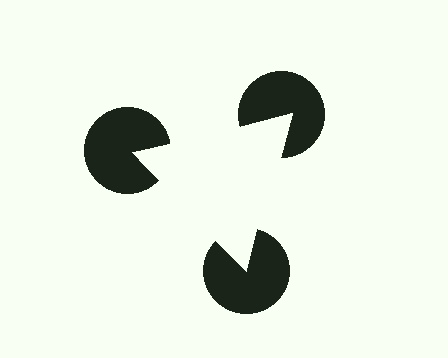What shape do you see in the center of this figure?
An illusory triangle — its edges are inferred from the aligned wedge cuts in the pac-man discs, not physically drawn.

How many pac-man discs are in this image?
There are 3 — one at each vertex of the illusory triangle.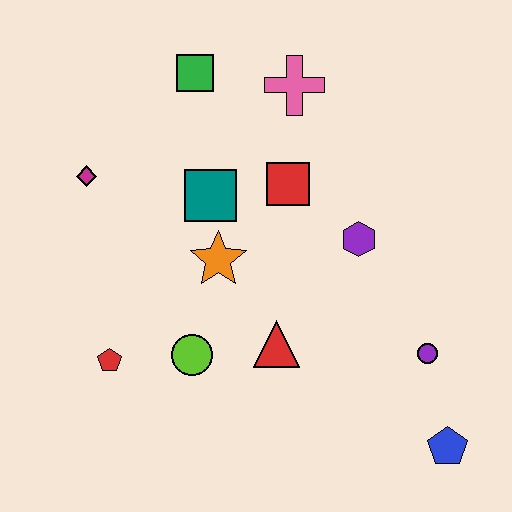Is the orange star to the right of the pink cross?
No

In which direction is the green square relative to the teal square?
The green square is above the teal square.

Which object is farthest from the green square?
The blue pentagon is farthest from the green square.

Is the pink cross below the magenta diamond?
No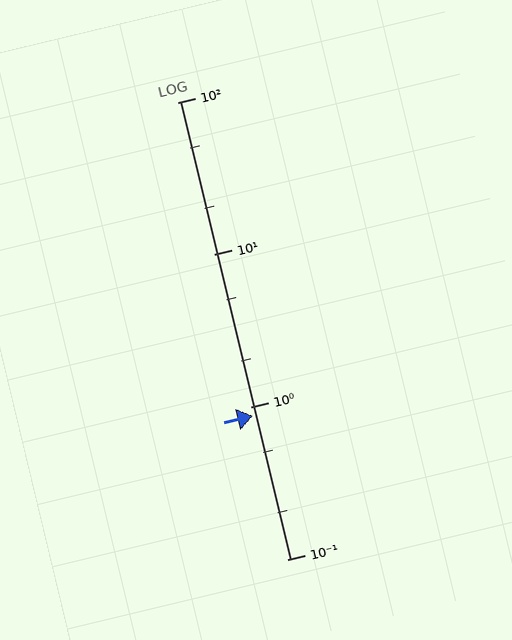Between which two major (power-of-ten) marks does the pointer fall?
The pointer is between 0.1 and 1.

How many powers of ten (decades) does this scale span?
The scale spans 3 decades, from 0.1 to 100.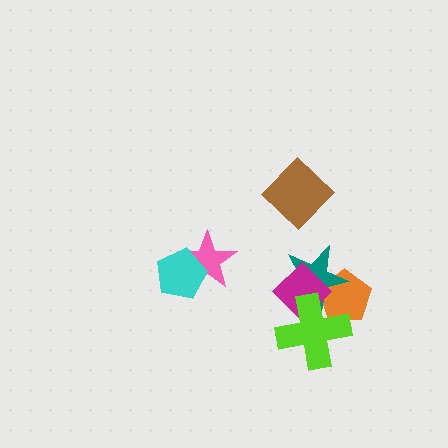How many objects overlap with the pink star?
1 object overlaps with the pink star.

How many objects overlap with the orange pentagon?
3 objects overlap with the orange pentagon.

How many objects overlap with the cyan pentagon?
1 object overlaps with the cyan pentagon.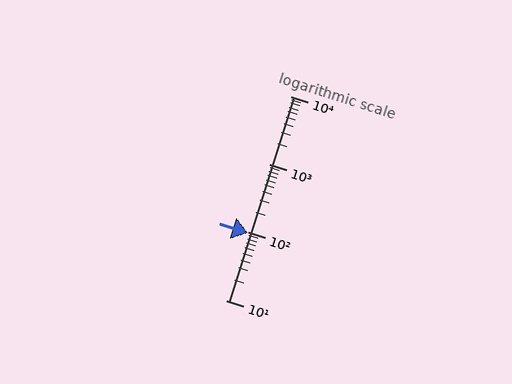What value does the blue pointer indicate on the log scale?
The pointer indicates approximately 98.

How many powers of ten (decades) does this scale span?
The scale spans 3 decades, from 10 to 10000.